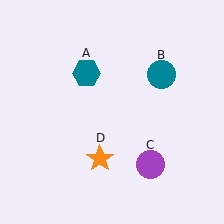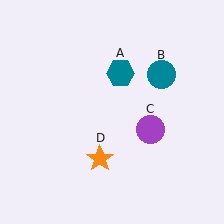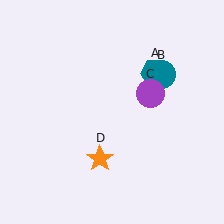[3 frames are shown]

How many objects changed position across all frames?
2 objects changed position: teal hexagon (object A), purple circle (object C).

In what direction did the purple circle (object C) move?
The purple circle (object C) moved up.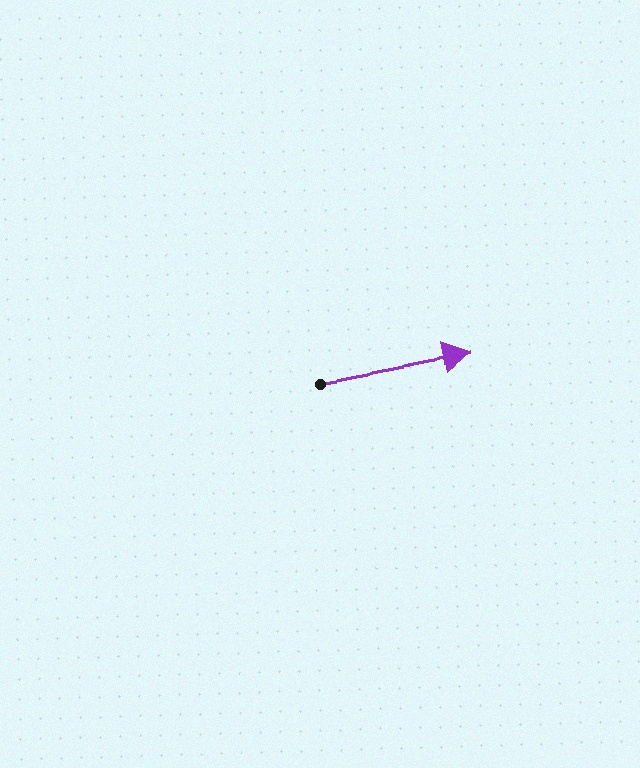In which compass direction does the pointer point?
East.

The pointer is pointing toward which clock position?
Roughly 3 o'clock.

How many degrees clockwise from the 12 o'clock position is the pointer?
Approximately 80 degrees.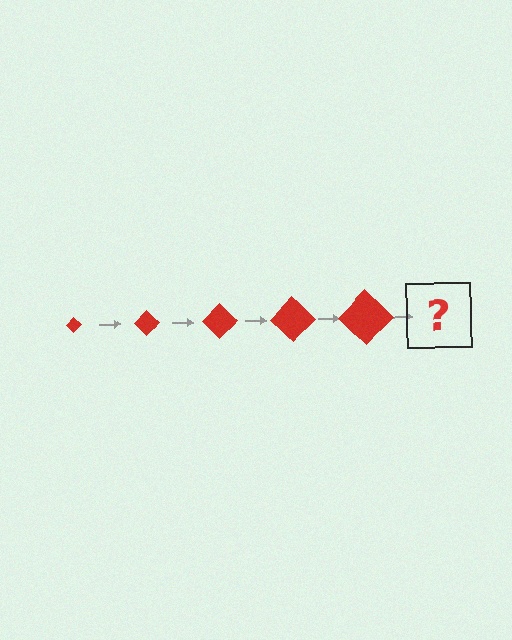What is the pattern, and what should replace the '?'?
The pattern is that the diamond gets progressively larger each step. The '?' should be a red diamond, larger than the previous one.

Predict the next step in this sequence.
The next step is a red diamond, larger than the previous one.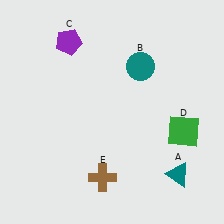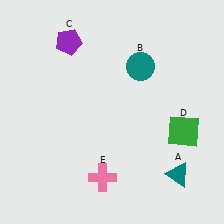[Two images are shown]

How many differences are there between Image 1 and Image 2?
There is 1 difference between the two images.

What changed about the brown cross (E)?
In Image 1, E is brown. In Image 2, it changed to pink.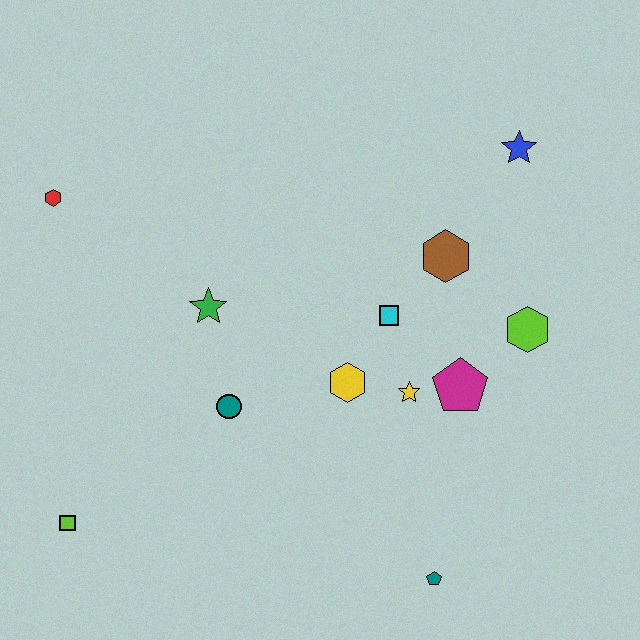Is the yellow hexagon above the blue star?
No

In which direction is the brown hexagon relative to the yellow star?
The brown hexagon is above the yellow star.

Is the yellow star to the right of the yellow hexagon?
Yes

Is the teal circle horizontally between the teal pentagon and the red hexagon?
Yes